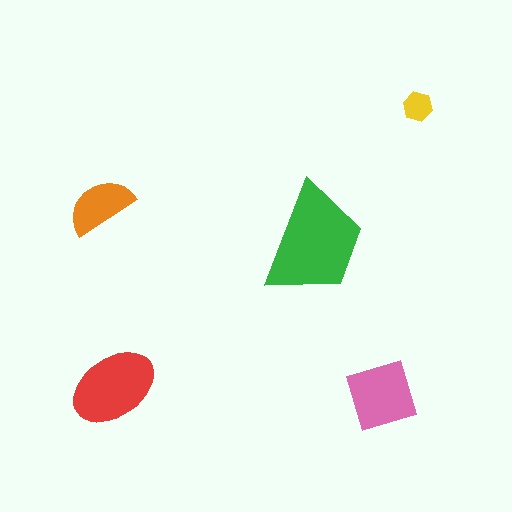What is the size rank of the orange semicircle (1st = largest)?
4th.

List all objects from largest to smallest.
The green trapezoid, the red ellipse, the pink square, the orange semicircle, the yellow hexagon.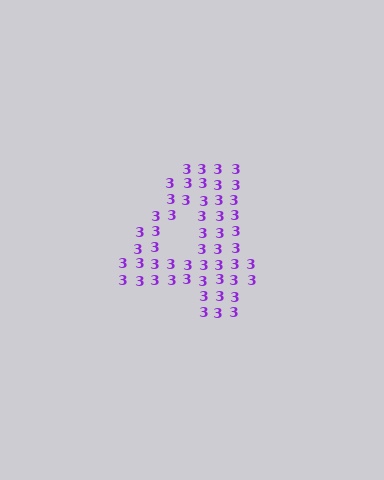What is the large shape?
The large shape is the digit 4.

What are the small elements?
The small elements are digit 3's.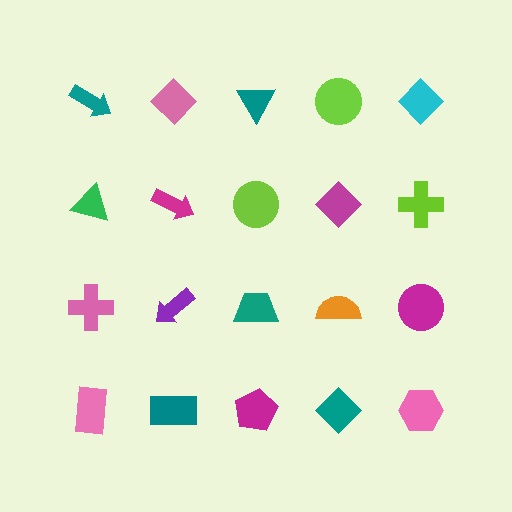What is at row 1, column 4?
A lime circle.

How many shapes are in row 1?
5 shapes.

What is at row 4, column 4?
A teal diamond.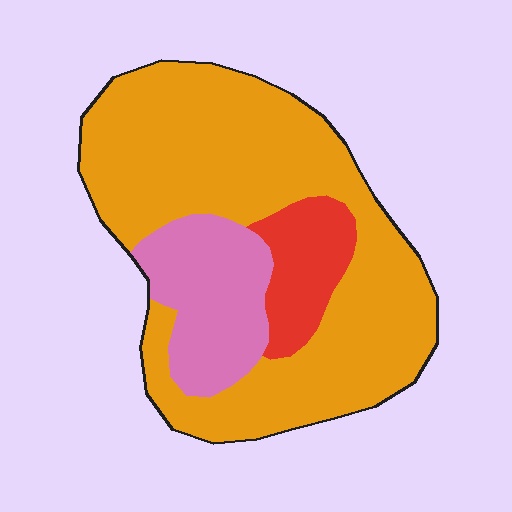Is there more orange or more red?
Orange.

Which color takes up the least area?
Red, at roughly 10%.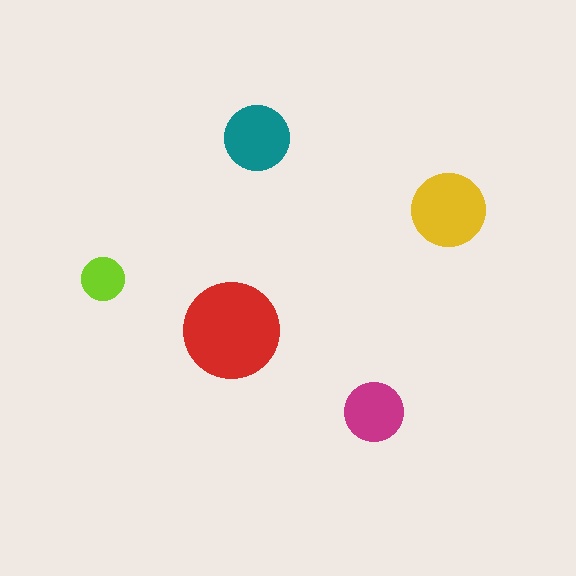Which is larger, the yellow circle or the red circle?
The red one.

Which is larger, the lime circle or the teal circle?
The teal one.